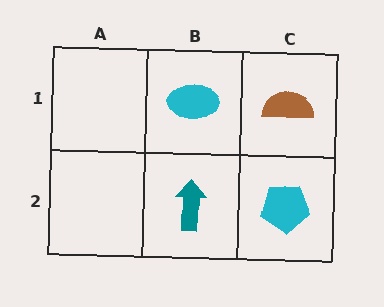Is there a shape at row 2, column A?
No, that cell is empty.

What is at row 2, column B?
A teal arrow.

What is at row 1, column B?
A cyan ellipse.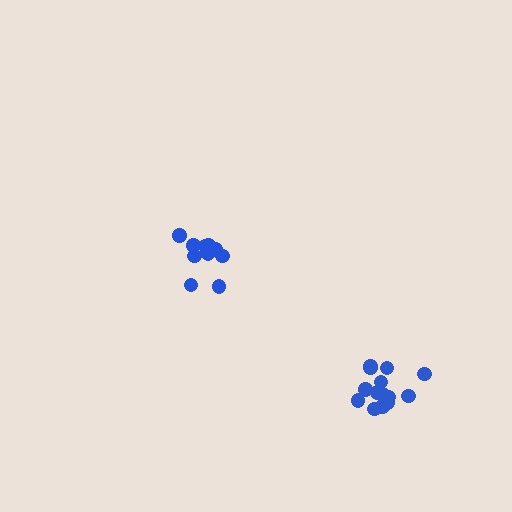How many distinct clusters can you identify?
There are 2 distinct clusters.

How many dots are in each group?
Group 1: 11 dots, Group 2: 15 dots (26 total).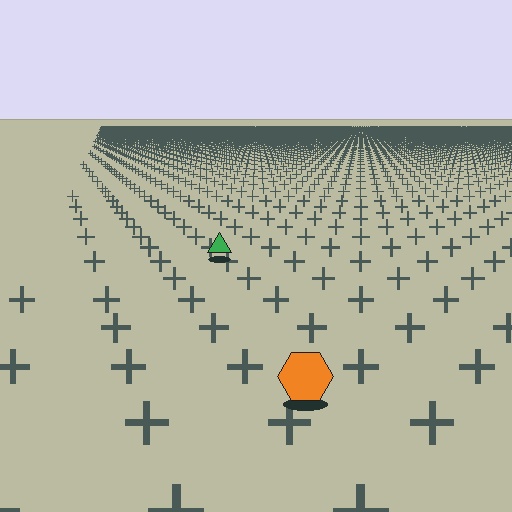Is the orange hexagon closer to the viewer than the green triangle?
Yes. The orange hexagon is closer — you can tell from the texture gradient: the ground texture is coarser near it.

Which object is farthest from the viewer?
The green triangle is farthest from the viewer. It appears smaller and the ground texture around it is denser.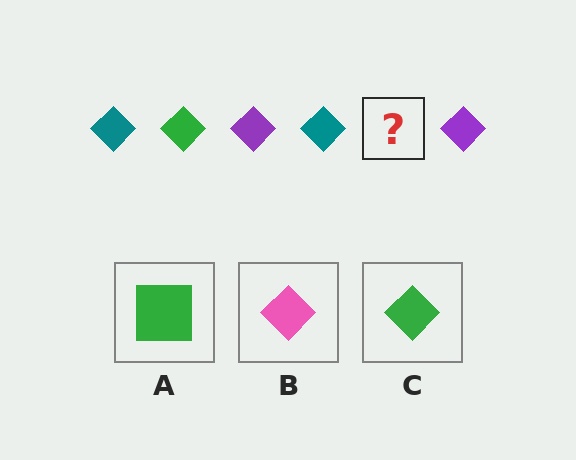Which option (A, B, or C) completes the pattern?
C.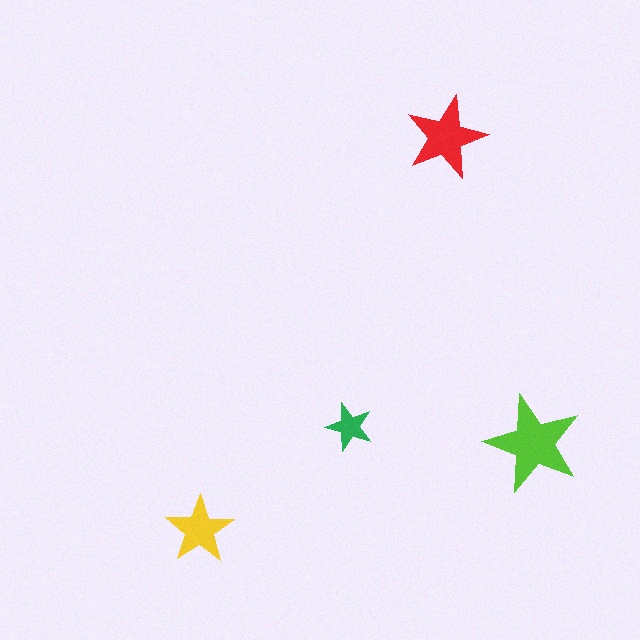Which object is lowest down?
The yellow star is bottommost.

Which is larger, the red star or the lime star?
The lime one.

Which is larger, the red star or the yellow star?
The red one.